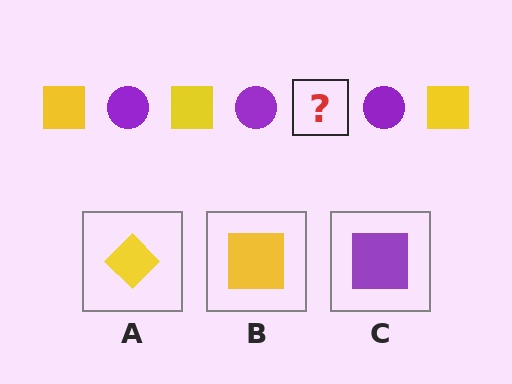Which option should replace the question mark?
Option B.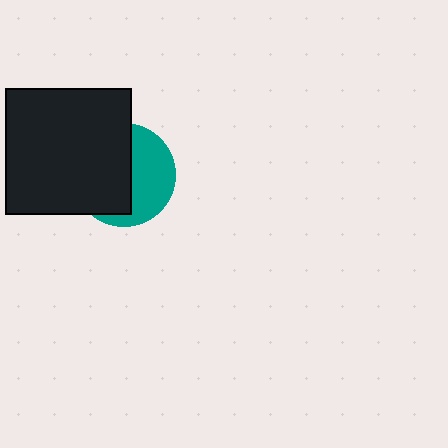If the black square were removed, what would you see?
You would see the complete teal circle.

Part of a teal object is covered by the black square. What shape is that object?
It is a circle.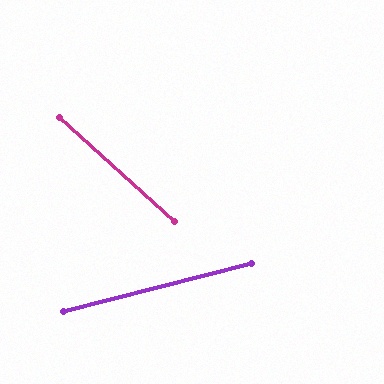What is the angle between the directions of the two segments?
Approximately 57 degrees.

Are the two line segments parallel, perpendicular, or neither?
Neither parallel nor perpendicular — they differ by about 57°.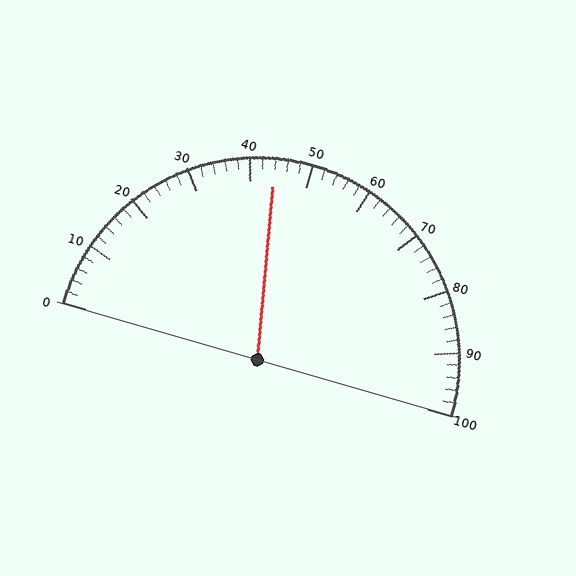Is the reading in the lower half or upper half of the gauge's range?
The reading is in the lower half of the range (0 to 100).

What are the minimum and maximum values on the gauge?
The gauge ranges from 0 to 100.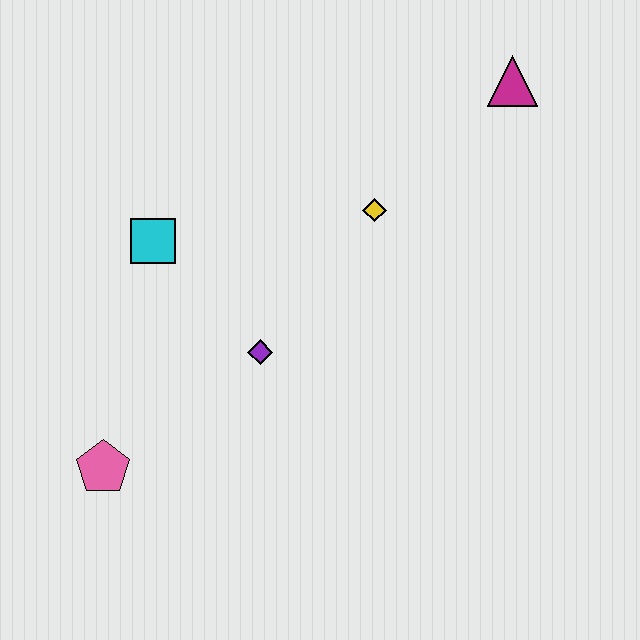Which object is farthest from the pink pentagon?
The magenta triangle is farthest from the pink pentagon.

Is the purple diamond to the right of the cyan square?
Yes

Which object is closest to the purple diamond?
The cyan square is closest to the purple diamond.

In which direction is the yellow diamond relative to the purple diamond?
The yellow diamond is above the purple diamond.